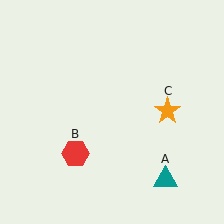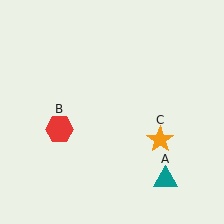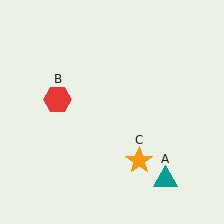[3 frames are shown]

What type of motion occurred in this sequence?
The red hexagon (object B), orange star (object C) rotated clockwise around the center of the scene.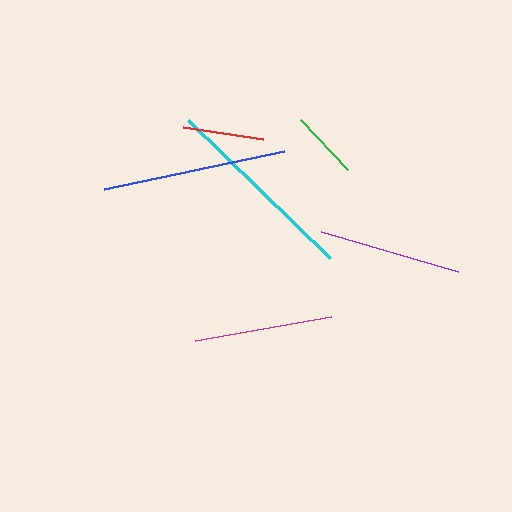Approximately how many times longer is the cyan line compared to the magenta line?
The cyan line is approximately 1.4 times the length of the magenta line.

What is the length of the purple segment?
The purple segment is approximately 142 pixels long.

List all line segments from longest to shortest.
From longest to shortest: cyan, blue, purple, magenta, red, green.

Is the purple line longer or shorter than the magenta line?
The purple line is longer than the magenta line.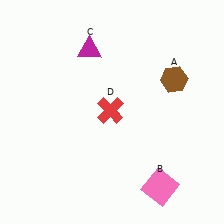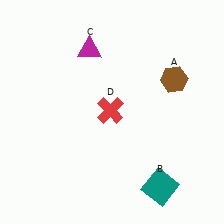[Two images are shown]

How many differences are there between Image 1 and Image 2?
There is 1 difference between the two images.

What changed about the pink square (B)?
In Image 1, B is pink. In Image 2, it changed to teal.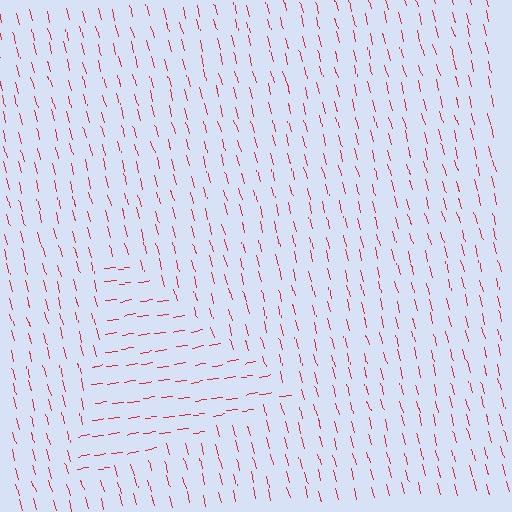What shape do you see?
I see a triangle.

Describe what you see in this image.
The image is filled with small red line segments. A triangle region in the image has lines oriented differently from the surrounding lines, creating a visible texture boundary.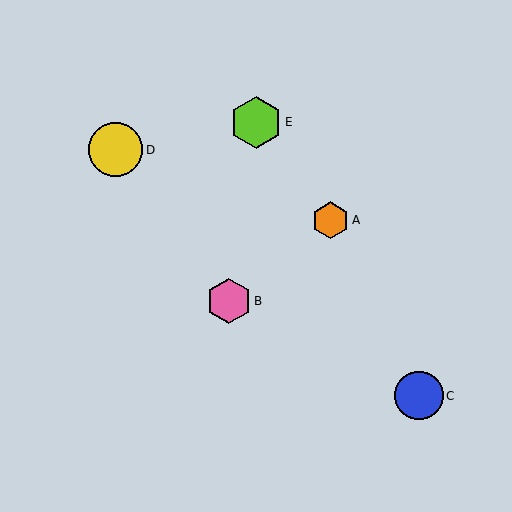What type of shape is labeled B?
Shape B is a pink hexagon.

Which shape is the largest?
The yellow circle (labeled D) is the largest.